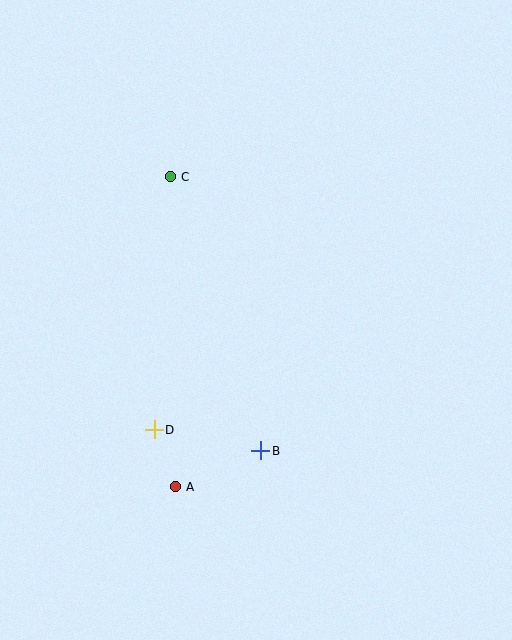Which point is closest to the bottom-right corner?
Point B is closest to the bottom-right corner.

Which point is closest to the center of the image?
Point B at (261, 451) is closest to the center.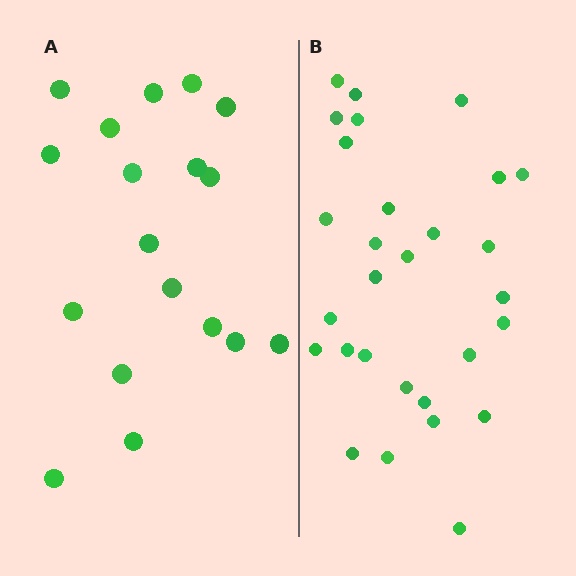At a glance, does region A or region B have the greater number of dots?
Region B (the right region) has more dots.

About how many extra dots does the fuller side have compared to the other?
Region B has roughly 12 or so more dots than region A.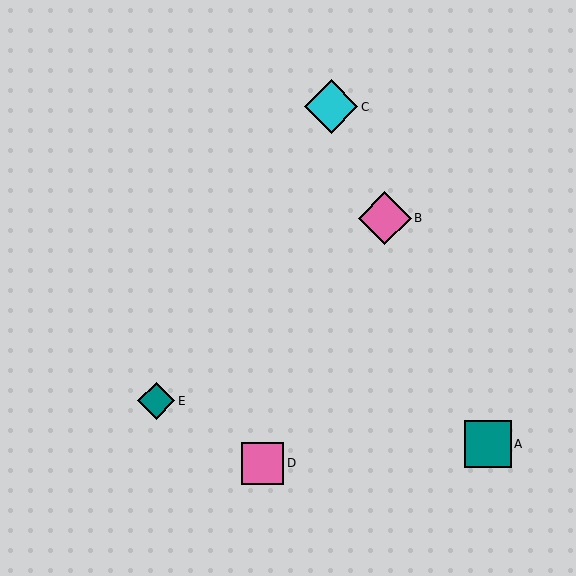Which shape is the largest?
The cyan diamond (labeled C) is the largest.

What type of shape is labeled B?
Shape B is a pink diamond.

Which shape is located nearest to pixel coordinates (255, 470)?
The pink square (labeled D) at (263, 463) is nearest to that location.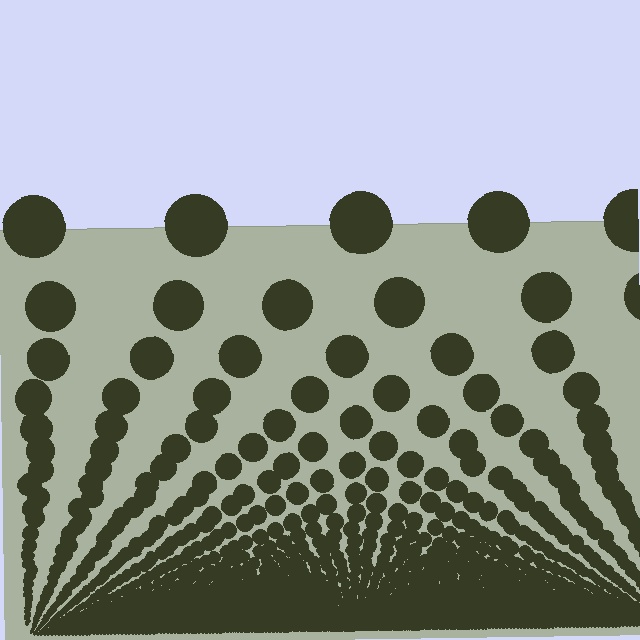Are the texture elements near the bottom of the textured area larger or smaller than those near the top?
Smaller. The gradient is inverted — elements near the bottom are smaller and denser.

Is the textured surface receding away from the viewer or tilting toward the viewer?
The surface appears to tilt toward the viewer. Texture elements get larger and sparser toward the top.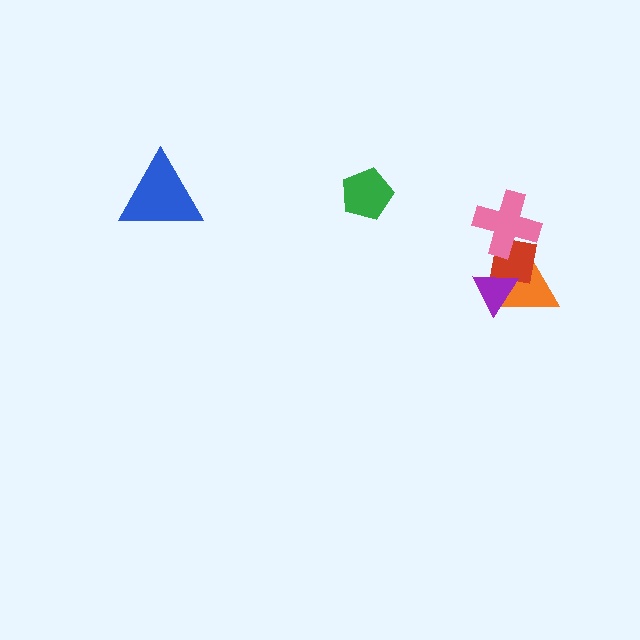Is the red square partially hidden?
Yes, it is partially covered by another shape.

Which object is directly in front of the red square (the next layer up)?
The purple triangle is directly in front of the red square.